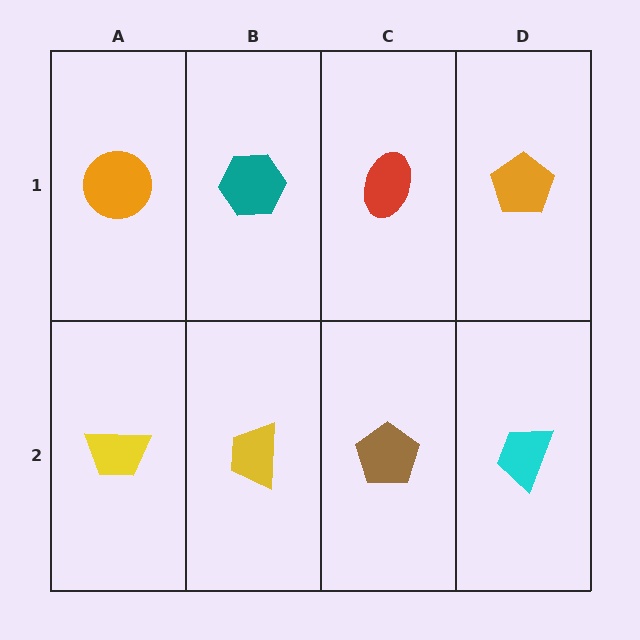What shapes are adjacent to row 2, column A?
An orange circle (row 1, column A), a yellow trapezoid (row 2, column B).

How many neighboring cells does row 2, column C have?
3.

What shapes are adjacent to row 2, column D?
An orange pentagon (row 1, column D), a brown pentagon (row 2, column C).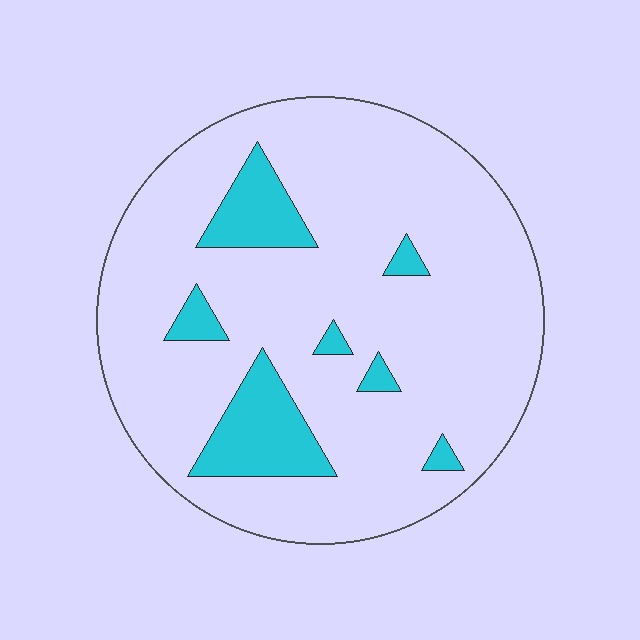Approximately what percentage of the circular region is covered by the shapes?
Approximately 15%.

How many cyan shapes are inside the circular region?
7.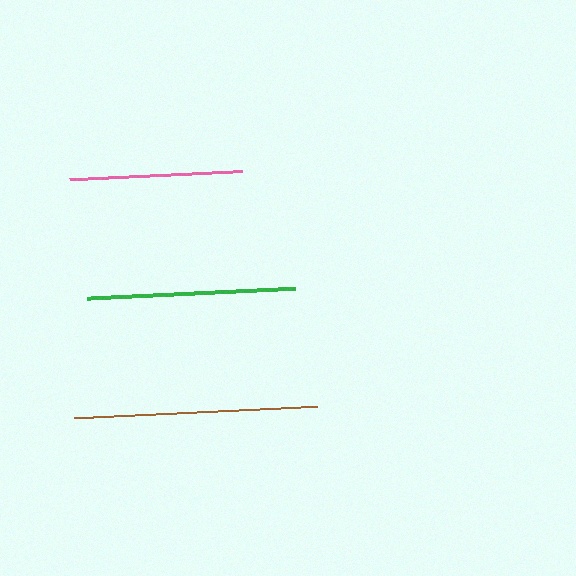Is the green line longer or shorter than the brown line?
The brown line is longer than the green line.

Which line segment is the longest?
The brown line is the longest at approximately 244 pixels.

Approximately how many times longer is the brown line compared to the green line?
The brown line is approximately 1.2 times the length of the green line.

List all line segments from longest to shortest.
From longest to shortest: brown, green, pink.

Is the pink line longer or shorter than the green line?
The green line is longer than the pink line.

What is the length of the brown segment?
The brown segment is approximately 244 pixels long.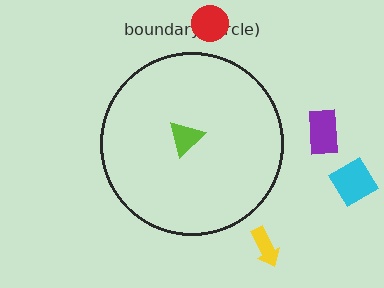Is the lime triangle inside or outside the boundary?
Inside.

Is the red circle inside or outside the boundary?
Outside.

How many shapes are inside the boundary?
1 inside, 4 outside.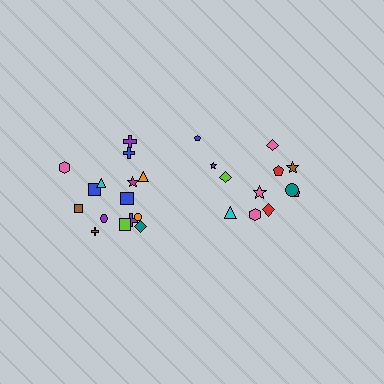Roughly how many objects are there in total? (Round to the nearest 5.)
Roughly 25 objects in total.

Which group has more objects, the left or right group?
The left group.